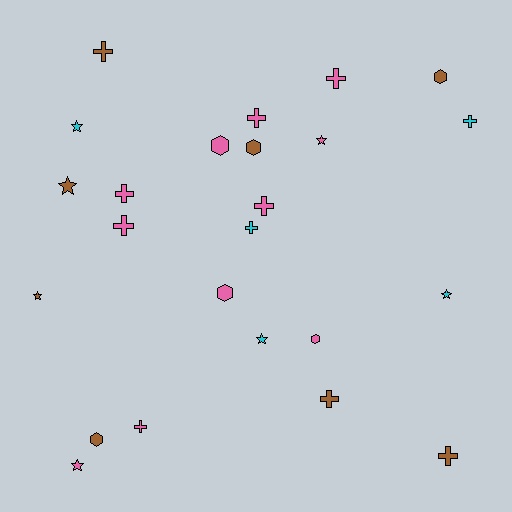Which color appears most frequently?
Pink, with 11 objects.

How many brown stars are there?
There are 2 brown stars.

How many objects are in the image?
There are 24 objects.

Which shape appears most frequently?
Cross, with 11 objects.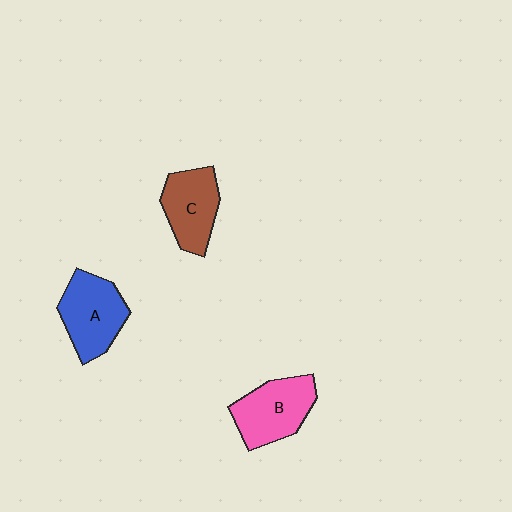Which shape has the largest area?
Shape B (pink).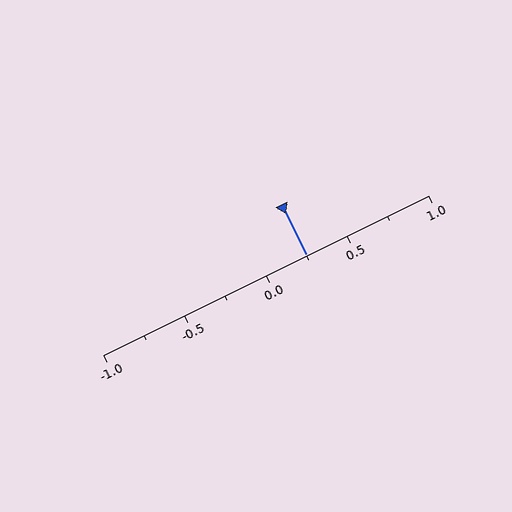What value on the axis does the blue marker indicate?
The marker indicates approximately 0.25.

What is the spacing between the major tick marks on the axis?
The major ticks are spaced 0.5 apart.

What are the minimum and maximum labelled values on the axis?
The axis runs from -1.0 to 1.0.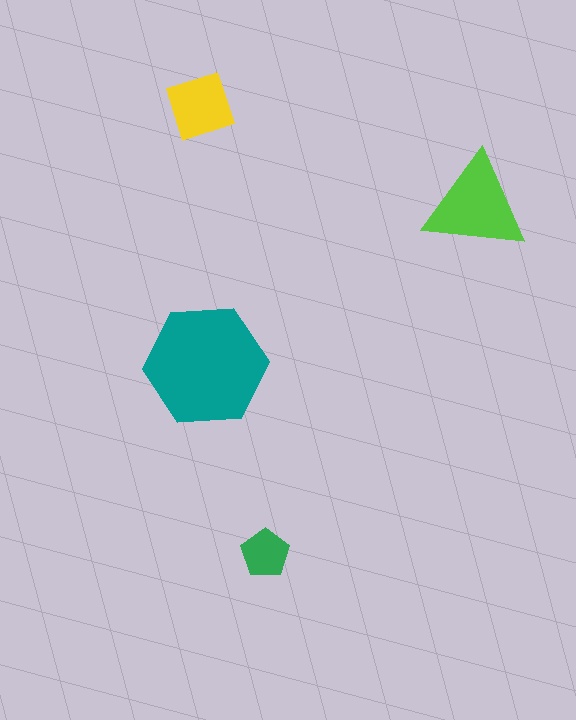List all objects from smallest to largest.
The green pentagon, the yellow square, the lime triangle, the teal hexagon.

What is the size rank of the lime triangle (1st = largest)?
2nd.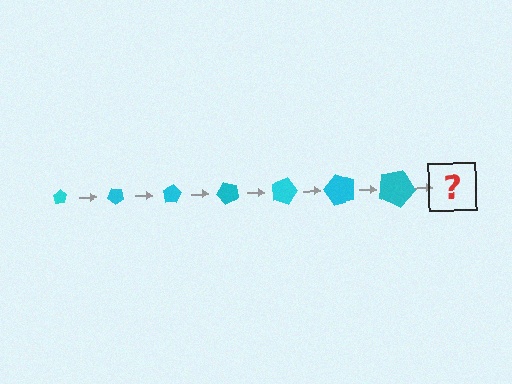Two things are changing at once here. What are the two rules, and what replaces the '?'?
The two rules are that the pentagon grows larger each step and it rotates 40 degrees each step. The '?' should be a pentagon, larger than the previous one and rotated 280 degrees from the start.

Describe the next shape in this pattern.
It should be a pentagon, larger than the previous one and rotated 280 degrees from the start.